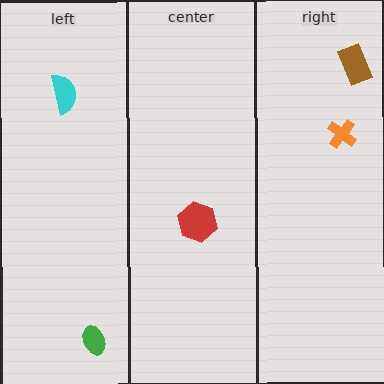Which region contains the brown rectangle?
The right region.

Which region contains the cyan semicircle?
The left region.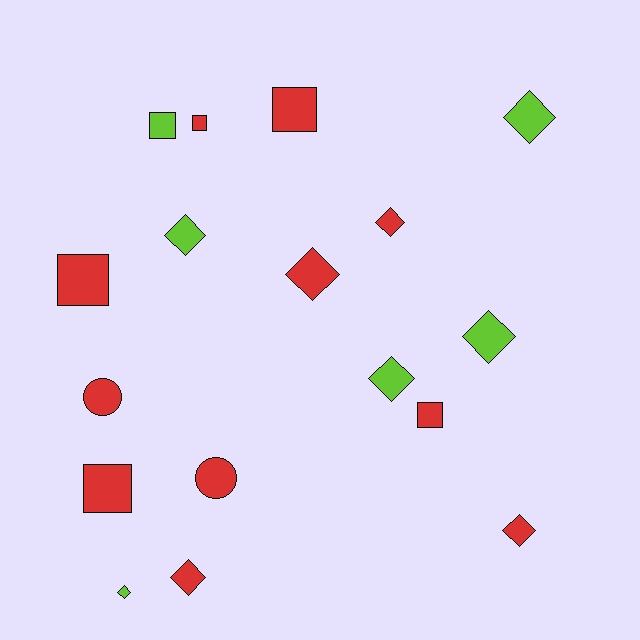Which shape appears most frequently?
Diamond, with 9 objects.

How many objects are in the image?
There are 17 objects.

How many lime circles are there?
There are no lime circles.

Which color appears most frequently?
Red, with 11 objects.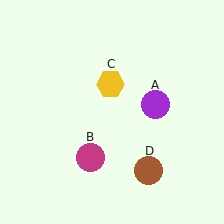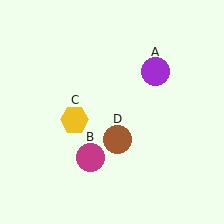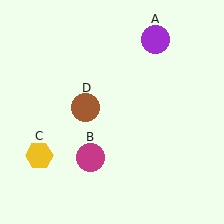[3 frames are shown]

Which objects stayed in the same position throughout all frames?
Magenta circle (object B) remained stationary.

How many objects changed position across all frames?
3 objects changed position: purple circle (object A), yellow hexagon (object C), brown circle (object D).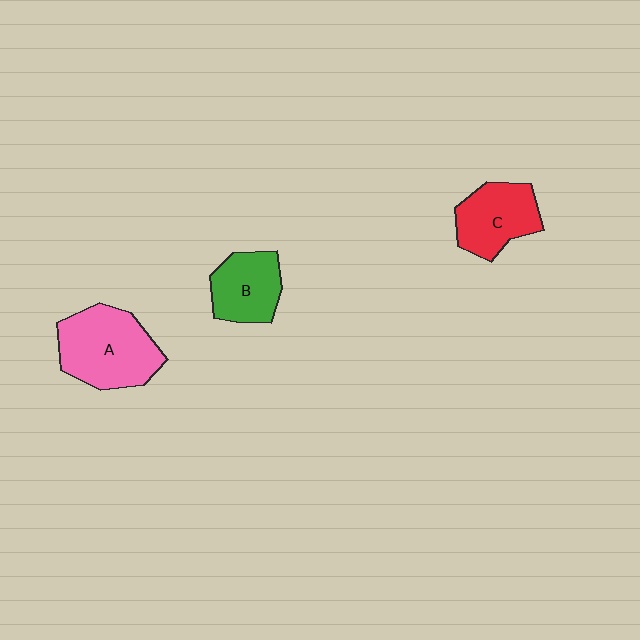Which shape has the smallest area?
Shape B (green).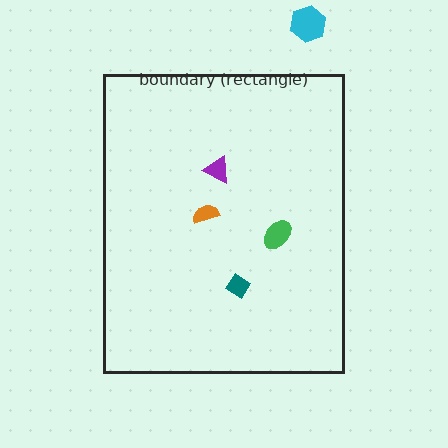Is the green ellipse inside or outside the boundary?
Inside.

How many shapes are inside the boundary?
4 inside, 1 outside.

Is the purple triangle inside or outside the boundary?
Inside.